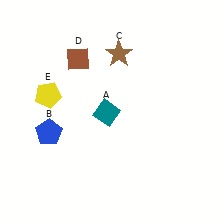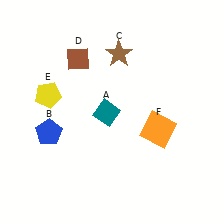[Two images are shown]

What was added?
An orange square (F) was added in Image 2.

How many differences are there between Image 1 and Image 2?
There is 1 difference between the two images.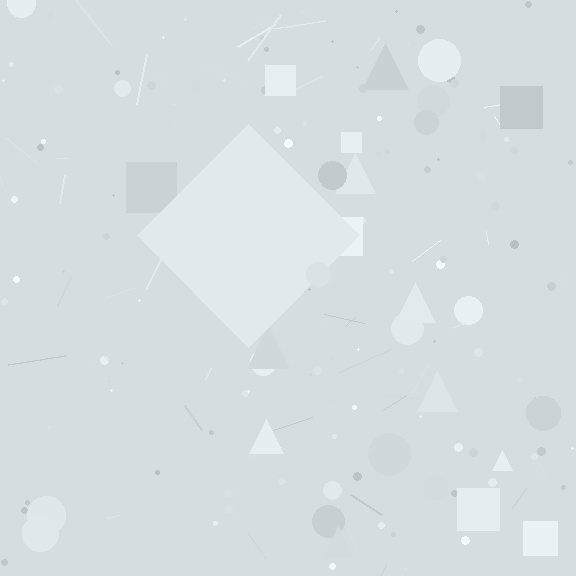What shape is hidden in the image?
A diamond is hidden in the image.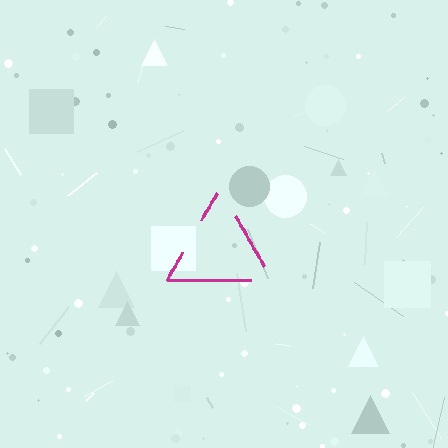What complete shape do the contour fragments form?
The contour fragments form a triangle.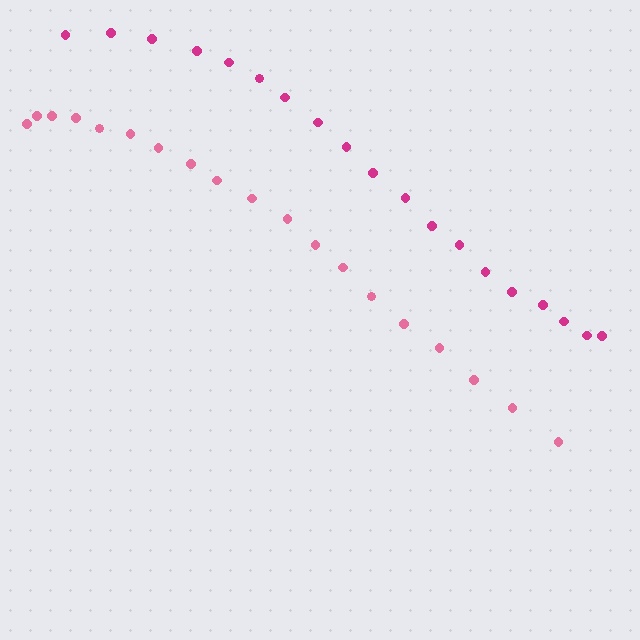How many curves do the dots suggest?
There are 2 distinct paths.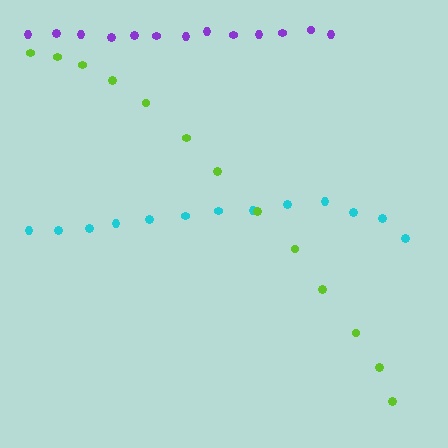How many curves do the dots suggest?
There are 3 distinct paths.